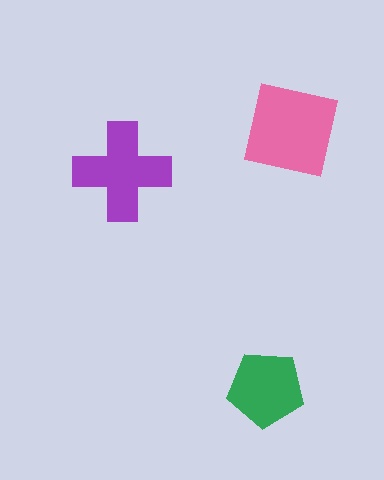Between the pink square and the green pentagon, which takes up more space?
The pink square.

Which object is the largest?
The pink square.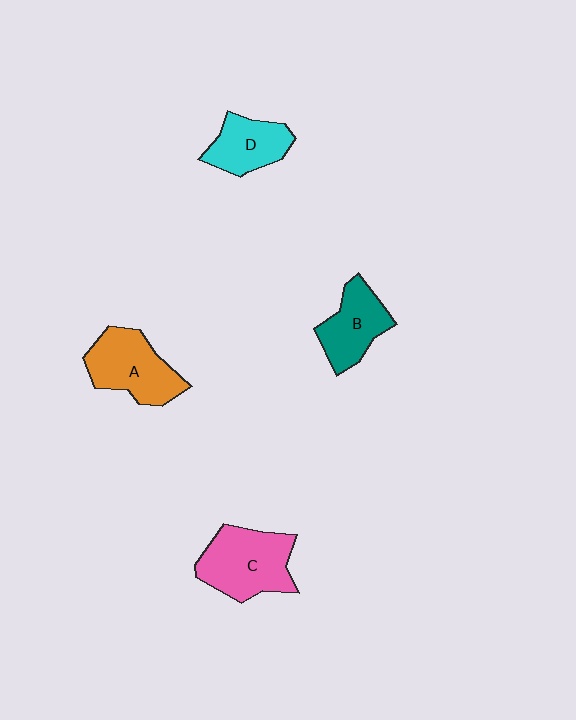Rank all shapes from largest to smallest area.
From largest to smallest: C (pink), A (orange), B (teal), D (cyan).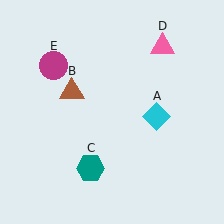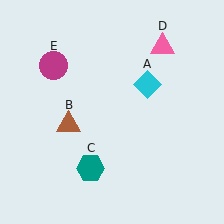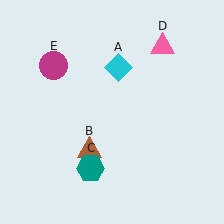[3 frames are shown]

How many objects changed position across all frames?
2 objects changed position: cyan diamond (object A), brown triangle (object B).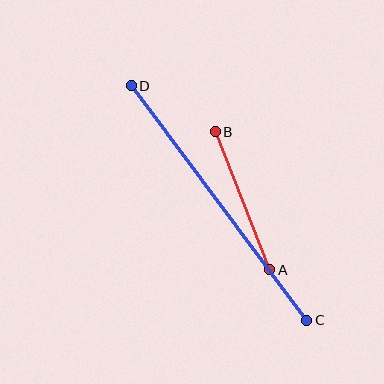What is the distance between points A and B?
The distance is approximately 148 pixels.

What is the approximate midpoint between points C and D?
The midpoint is at approximately (219, 203) pixels.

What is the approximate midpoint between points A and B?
The midpoint is at approximately (242, 201) pixels.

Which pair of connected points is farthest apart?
Points C and D are farthest apart.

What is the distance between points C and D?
The distance is approximately 293 pixels.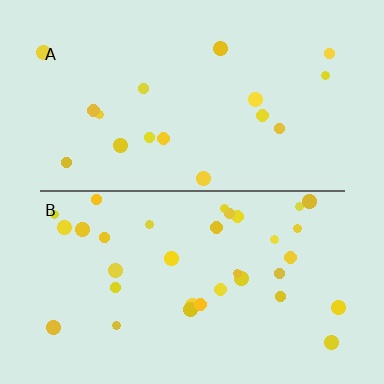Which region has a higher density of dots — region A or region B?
B (the bottom).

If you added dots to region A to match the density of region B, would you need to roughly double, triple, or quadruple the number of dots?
Approximately double.